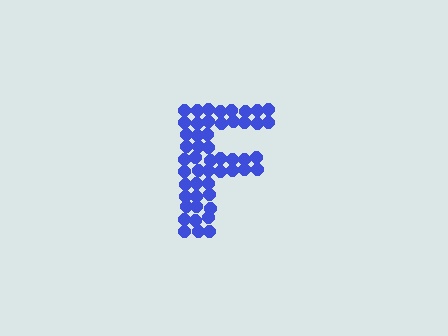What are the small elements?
The small elements are circles.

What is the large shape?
The large shape is the letter F.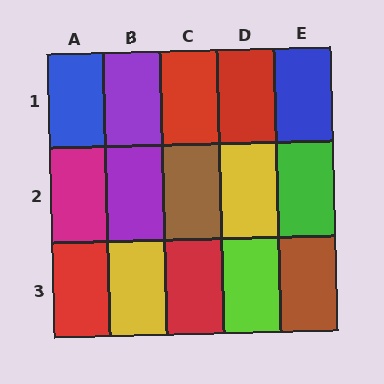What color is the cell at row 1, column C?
Red.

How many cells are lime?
1 cell is lime.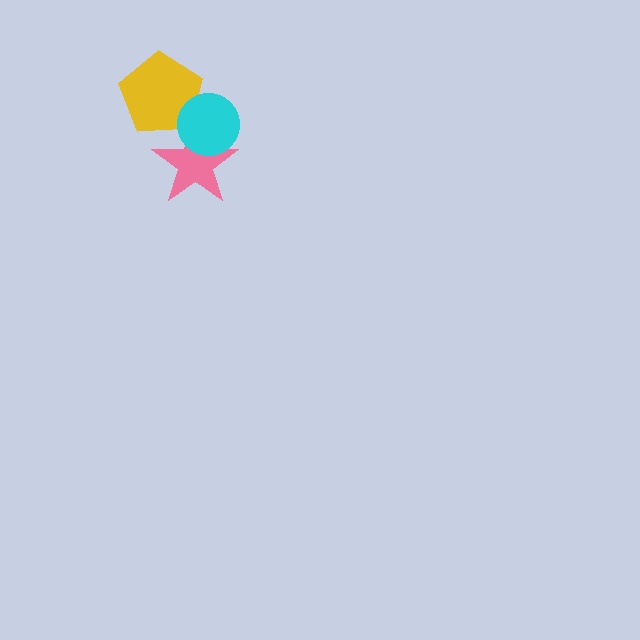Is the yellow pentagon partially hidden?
Yes, it is partially covered by another shape.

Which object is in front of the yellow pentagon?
The cyan circle is in front of the yellow pentagon.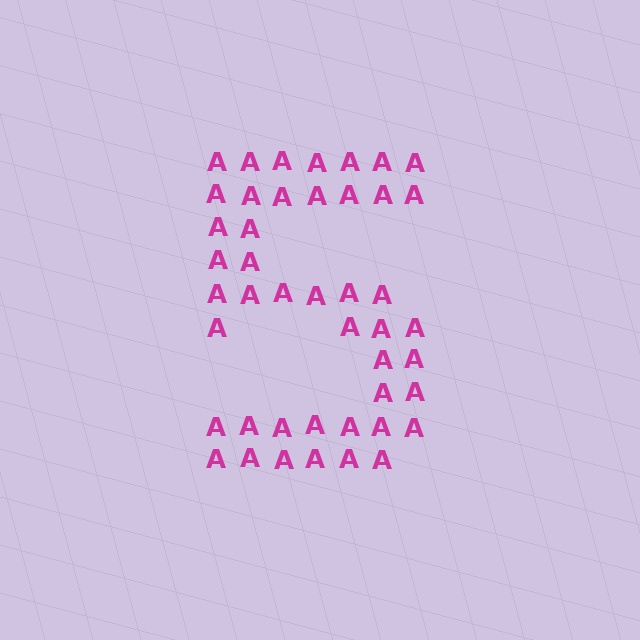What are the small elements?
The small elements are letter A's.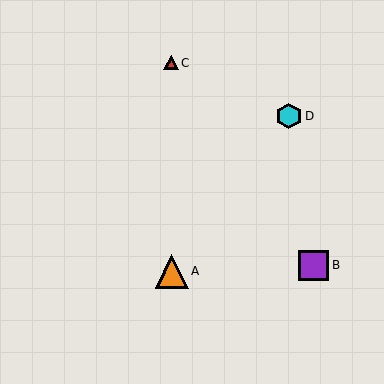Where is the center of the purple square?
The center of the purple square is at (314, 265).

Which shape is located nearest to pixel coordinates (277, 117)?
The cyan hexagon (labeled D) at (289, 116) is nearest to that location.